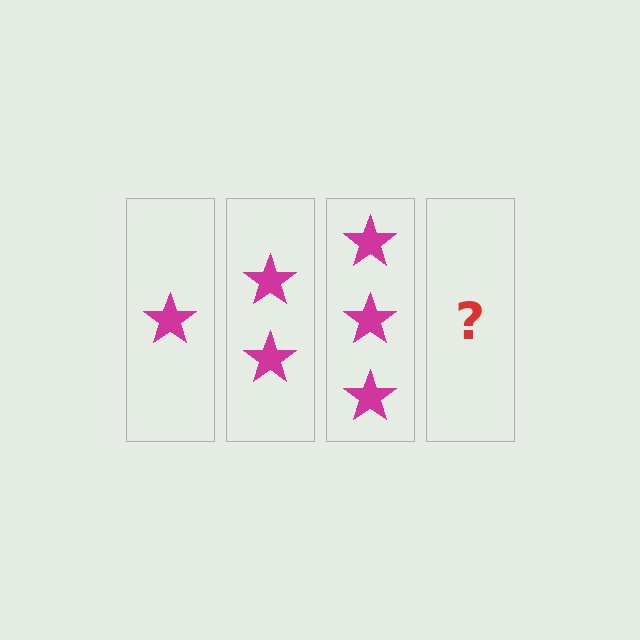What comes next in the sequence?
The next element should be 4 stars.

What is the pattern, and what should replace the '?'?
The pattern is that each step adds one more star. The '?' should be 4 stars.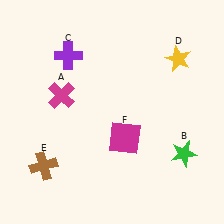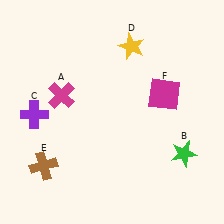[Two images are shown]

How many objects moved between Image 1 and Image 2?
3 objects moved between the two images.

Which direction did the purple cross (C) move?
The purple cross (C) moved down.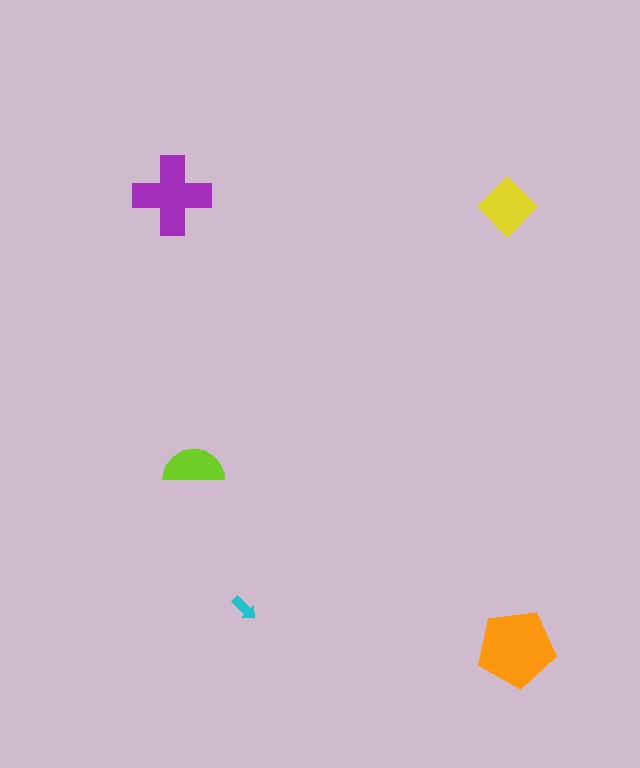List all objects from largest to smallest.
The orange pentagon, the purple cross, the yellow diamond, the lime semicircle, the cyan arrow.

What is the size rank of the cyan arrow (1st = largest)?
5th.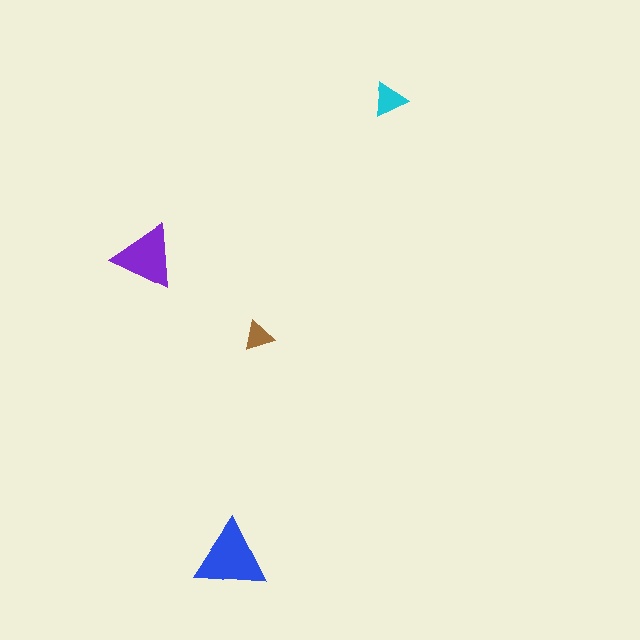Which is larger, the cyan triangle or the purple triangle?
The purple one.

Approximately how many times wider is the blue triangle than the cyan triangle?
About 2 times wider.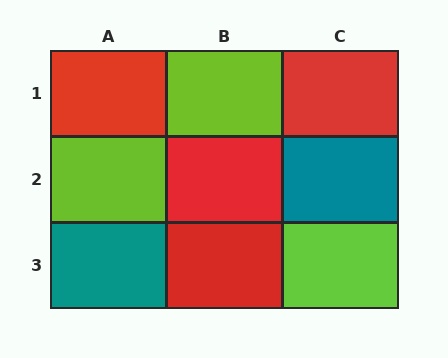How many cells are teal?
2 cells are teal.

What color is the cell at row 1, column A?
Red.